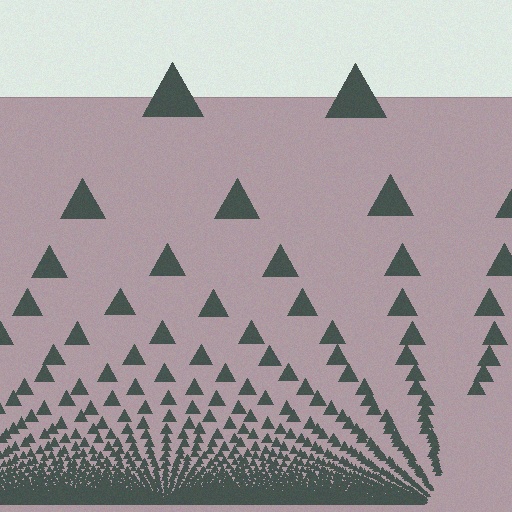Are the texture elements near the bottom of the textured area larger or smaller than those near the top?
Smaller. The gradient is inverted — elements near the bottom are smaller and denser.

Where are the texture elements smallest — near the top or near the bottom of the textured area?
Near the bottom.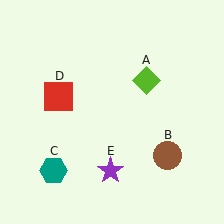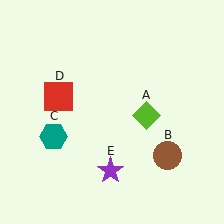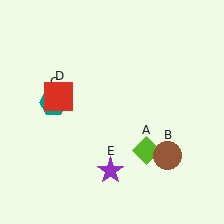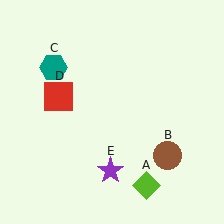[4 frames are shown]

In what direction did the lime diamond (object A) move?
The lime diamond (object A) moved down.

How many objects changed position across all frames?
2 objects changed position: lime diamond (object A), teal hexagon (object C).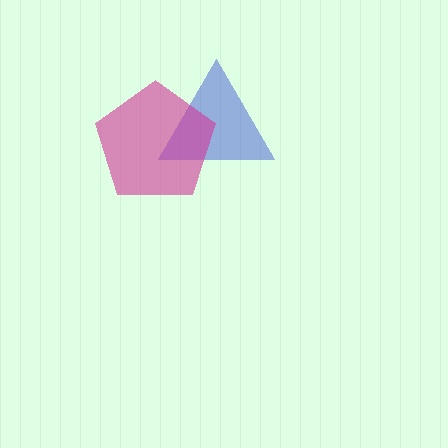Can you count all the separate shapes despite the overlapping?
Yes, there are 2 separate shapes.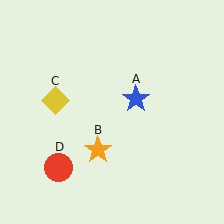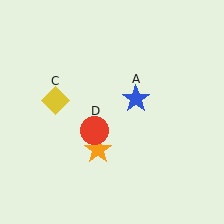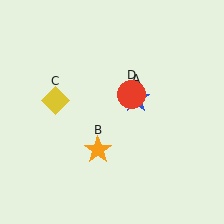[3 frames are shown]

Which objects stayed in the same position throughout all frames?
Blue star (object A) and orange star (object B) and yellow diamond (object C) remained stationary.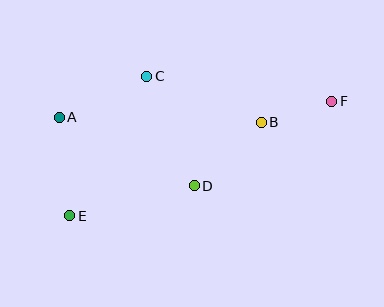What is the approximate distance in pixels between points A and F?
The distance between A and F is approximately 273 pixels.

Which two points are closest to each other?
Points B and F are closest to each other.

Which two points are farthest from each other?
Points E and F are farthest from each other.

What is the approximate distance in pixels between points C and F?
The distance between C and F is approximately 186 pixels.